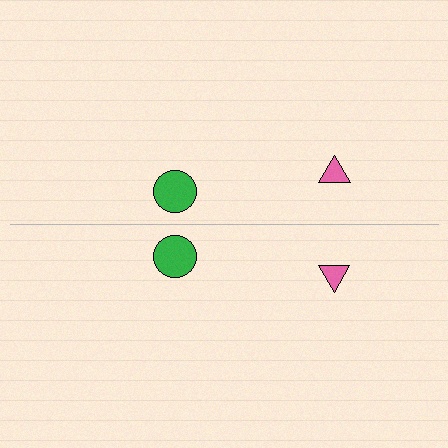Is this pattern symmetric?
Yes, this pattern has bilateral (reflection) symmetry.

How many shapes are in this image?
There are 4 shapes in this image.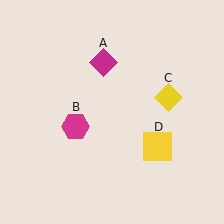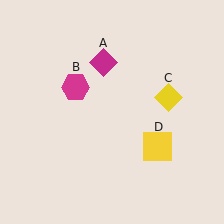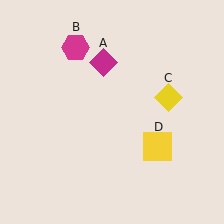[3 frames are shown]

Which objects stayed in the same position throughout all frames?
Magenta diamond (object A) and yellow diamond (object C) and yellow square (object D) remained stationary.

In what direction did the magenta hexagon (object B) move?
The magenta hexagon (object B) moved up.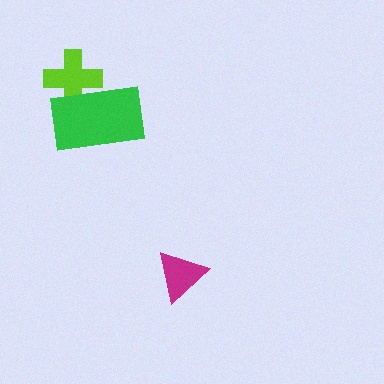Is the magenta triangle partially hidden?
No, no other shape covers it.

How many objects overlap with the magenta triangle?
0 objects overlap with the magenta triangle.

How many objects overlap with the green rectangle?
1 object overlaps with the green rectangle.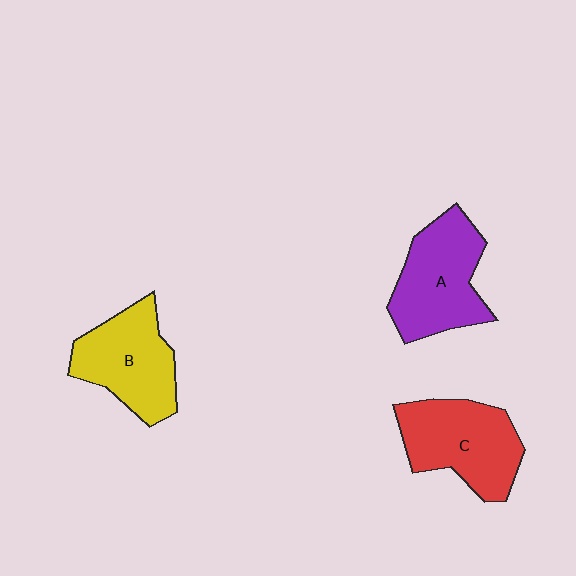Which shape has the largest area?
Shape C (red).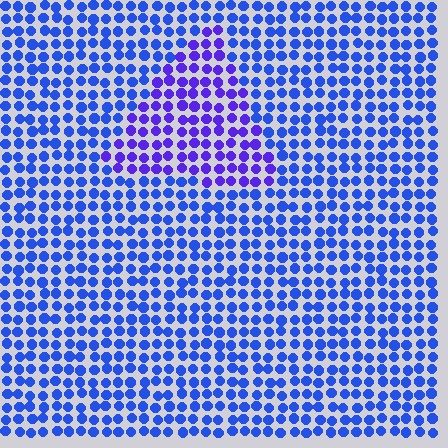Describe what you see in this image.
The image is filled with small blue elements in a uniform arrangement. A triangle-shaped region is visible where the elements are tinted to a slightly different hue, forming a subtle color boundary.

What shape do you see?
I see a triangle.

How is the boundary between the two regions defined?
The boundary is defined purely by a slight shift in hue (about 30 degrees). Spacing, size, and orientation are identical on both sides.